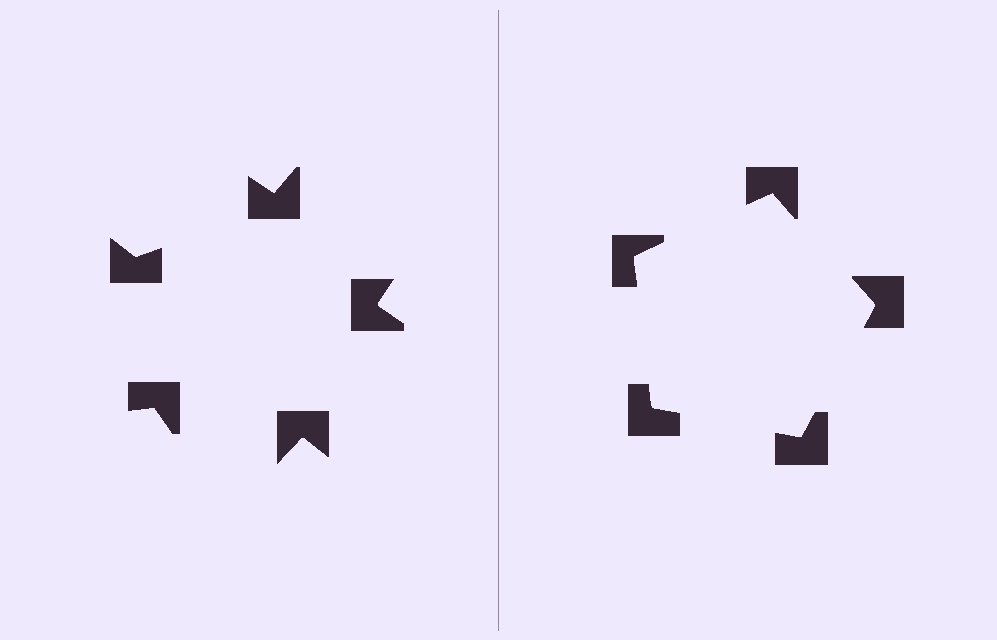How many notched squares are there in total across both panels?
10 — 5 on each side.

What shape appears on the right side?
An illusory pentagon.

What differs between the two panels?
The notched squares are positioned identically on both sides; only the wedge orientations differ. On the right they align to a pentagon; on the left they are misaligned.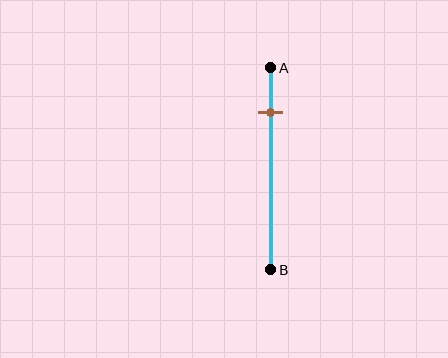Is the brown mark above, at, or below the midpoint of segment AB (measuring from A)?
The brown mark is above the midpoint of segment AB.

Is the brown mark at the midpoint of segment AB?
No, the mark is at about 20% from A, not at the 50% midpoint.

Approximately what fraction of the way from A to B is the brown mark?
The brown mark is approximately 20% of the way from A to B.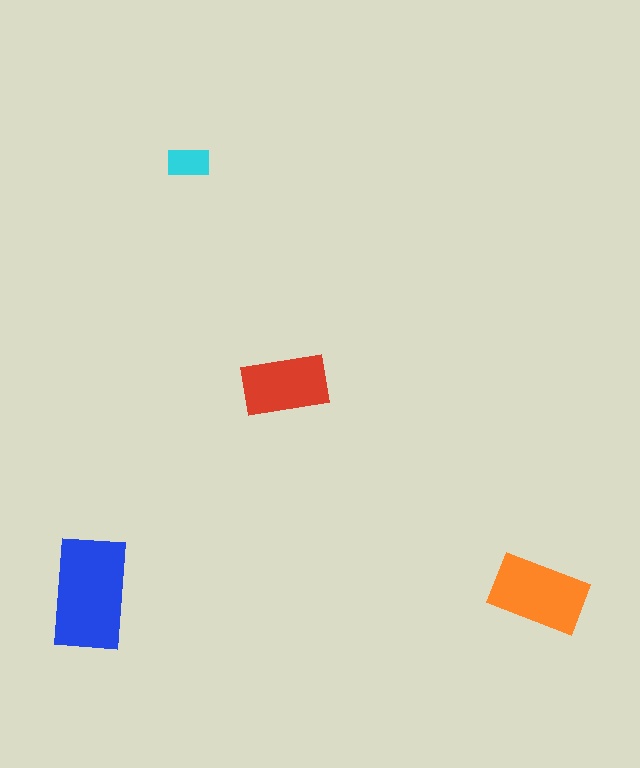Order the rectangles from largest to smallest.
the blue one, the orange one, the red one, the cyan one.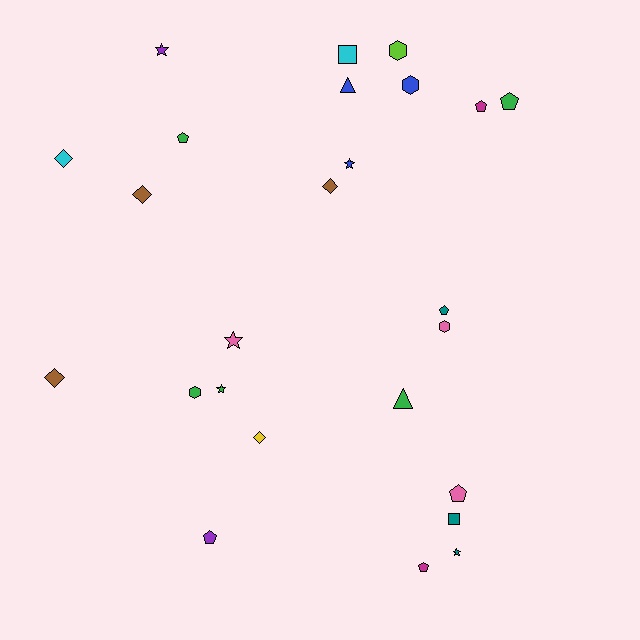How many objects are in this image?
There are 25 objects.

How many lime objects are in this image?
There is 1 lime object.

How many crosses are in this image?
There are no crosses.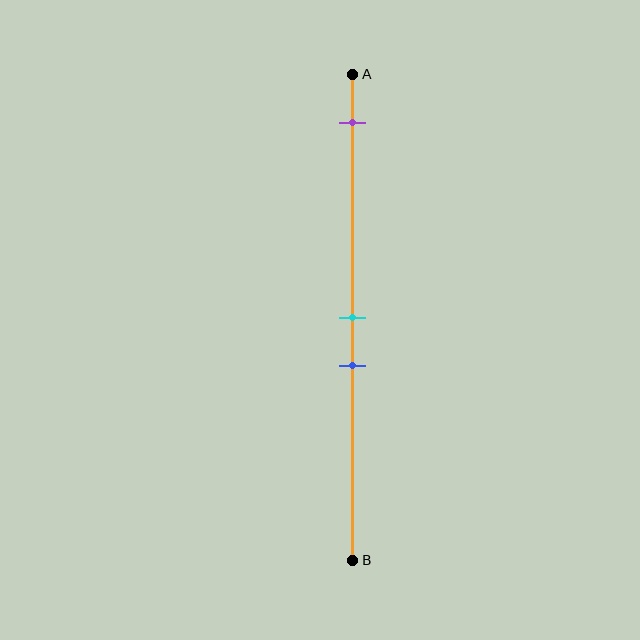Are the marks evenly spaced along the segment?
No, the marks are not evenly spaced.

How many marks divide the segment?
There are 3 marks dividing the segment.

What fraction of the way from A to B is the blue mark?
The blue mark is approximately 60% (0.6) of the way from A to B.